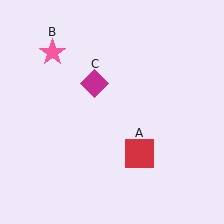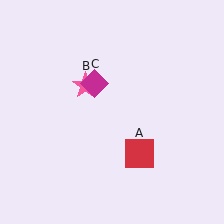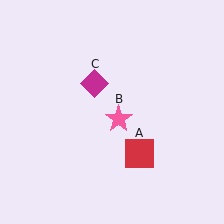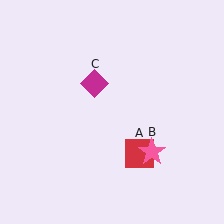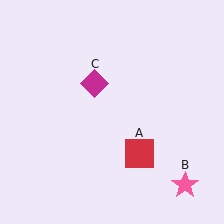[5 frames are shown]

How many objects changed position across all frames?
1 object changed position: pink star (object B).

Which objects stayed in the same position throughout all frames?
Red square (object A) and magenta diamond (object C) remained stationary.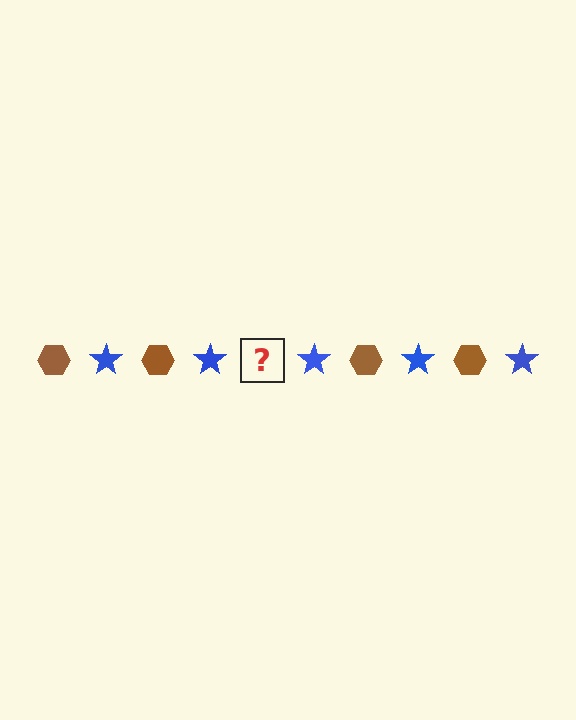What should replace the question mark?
The question mark should be replaced with a brown hexagon.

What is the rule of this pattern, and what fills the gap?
The rule is that the pattern alternates between brown hexagon and blue star. The gap should be filled with a brown hexagon.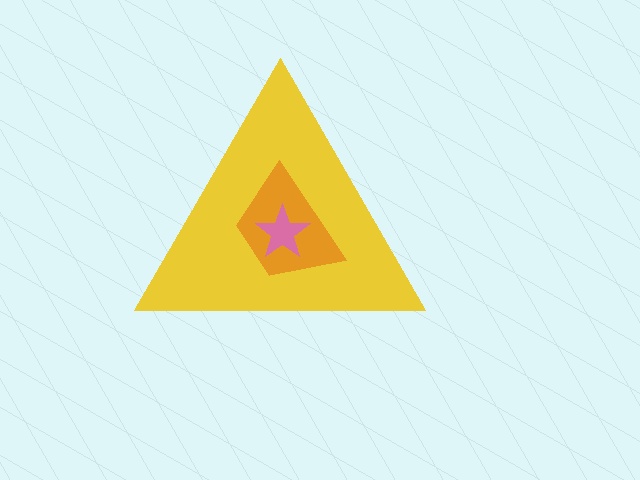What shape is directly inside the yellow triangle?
The orange trapezoid.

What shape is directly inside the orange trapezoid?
The pink star.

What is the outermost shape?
The yellow triangle.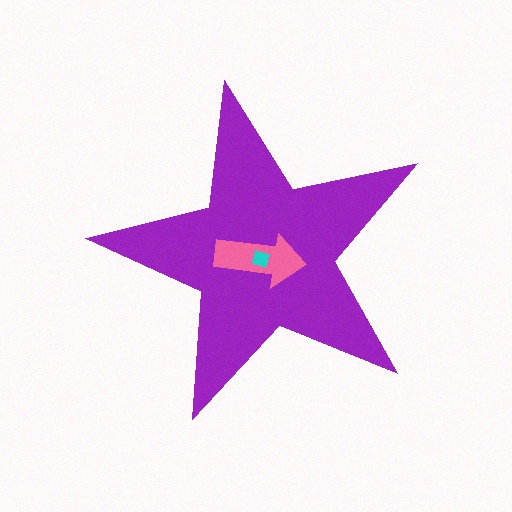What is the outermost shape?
The purple star.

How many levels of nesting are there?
3.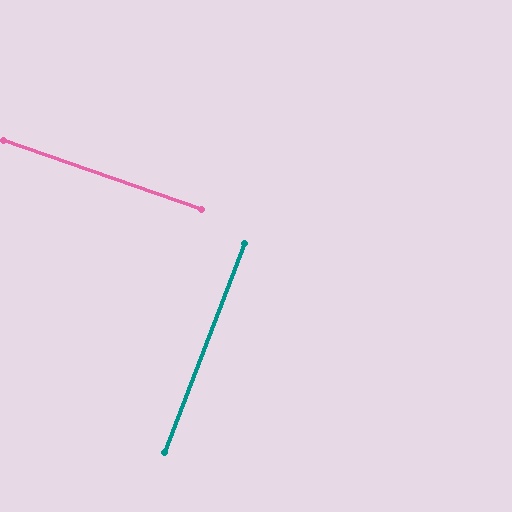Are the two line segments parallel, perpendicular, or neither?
Perpendicular — they meet at approximately 88°.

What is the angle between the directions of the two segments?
Approximately 88 degrees.